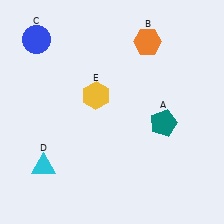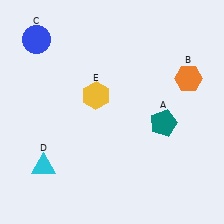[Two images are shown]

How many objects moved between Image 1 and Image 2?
1 object moved between the two images.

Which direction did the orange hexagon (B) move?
The orange hexagon (B) moved right.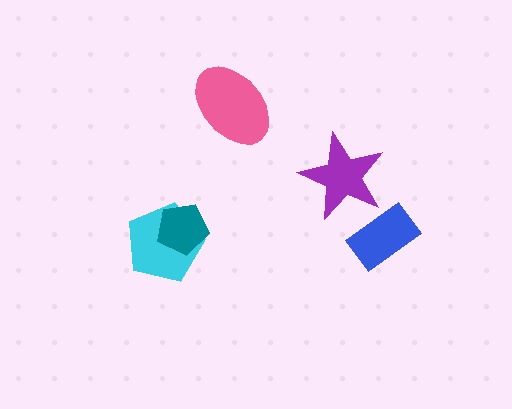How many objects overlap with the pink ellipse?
0 objects overlap with the pink ellipse.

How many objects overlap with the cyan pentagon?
1 object overlaps with the cyan pentagon.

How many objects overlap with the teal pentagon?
1 object overlaps with the teal pentagon.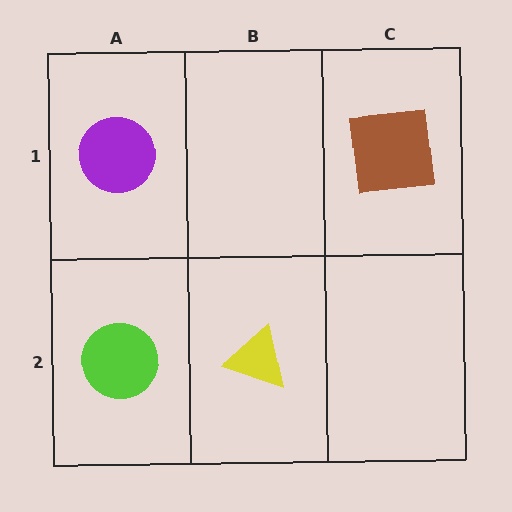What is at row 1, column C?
A brown square.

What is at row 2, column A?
A lime circle.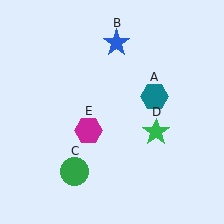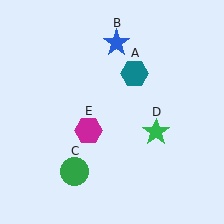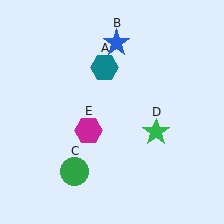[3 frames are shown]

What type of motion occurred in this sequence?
The teal hexagon (object A) rotated counterclockwise around the center of the scene.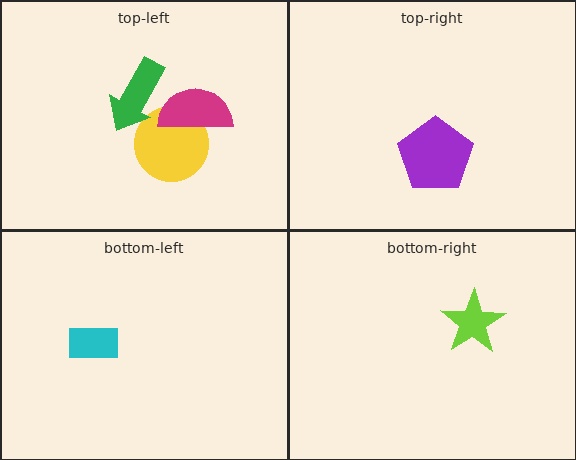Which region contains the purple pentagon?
The top-right region.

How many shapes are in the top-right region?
1.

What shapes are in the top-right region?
The purple pentagon.